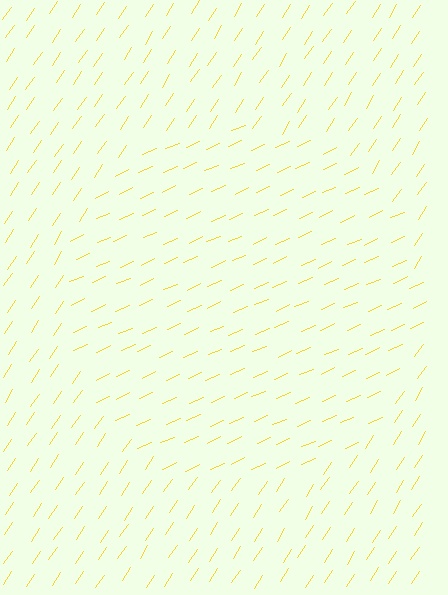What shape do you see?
I see a circle.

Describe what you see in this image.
The image is filled with small yellow line segments. A circle region in the image has lines oriented differently from the surrounding lines, creating a visible texture boundary.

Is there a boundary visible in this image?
Yes, there is a texture boundary formed by a change in line orientation.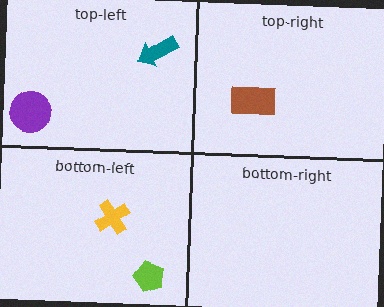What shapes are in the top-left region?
The purple circle, the teal arrow.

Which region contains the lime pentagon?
The bottom-left region.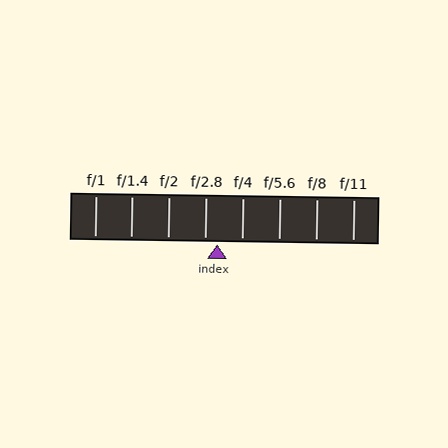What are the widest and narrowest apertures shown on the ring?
The widest aperture shown is f/1 and the narrowest is f/11.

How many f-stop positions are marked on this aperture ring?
There are 8 f-stop positions marked.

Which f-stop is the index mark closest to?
The index mark is closest to f/2.8.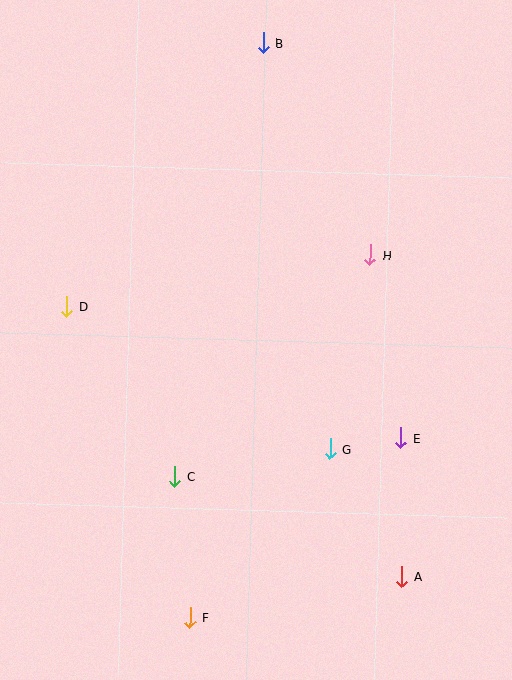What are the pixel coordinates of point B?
Point B is at (263, 43).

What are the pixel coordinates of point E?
Point E is at (401, 438).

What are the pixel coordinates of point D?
Point D is at (67, 307).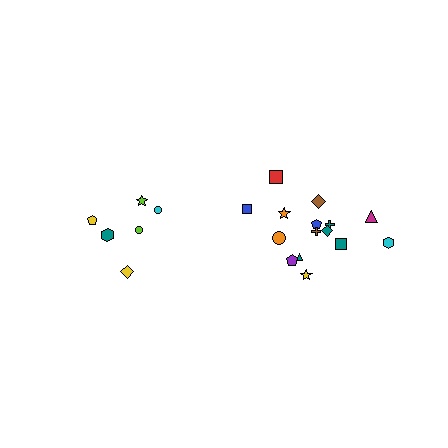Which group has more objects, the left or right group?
The right group.